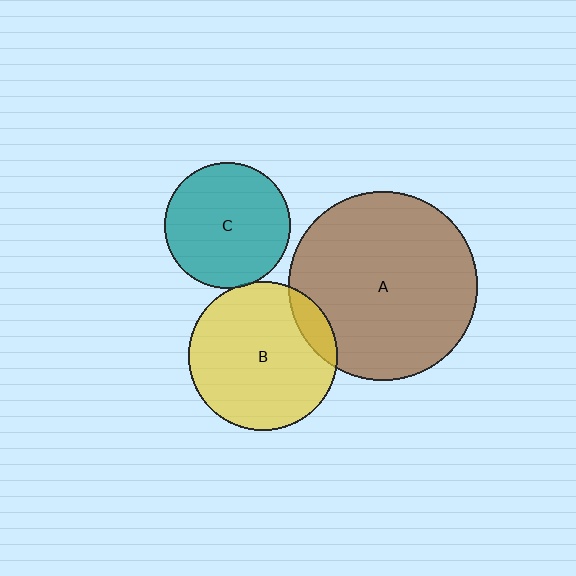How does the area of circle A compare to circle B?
Approximately 1.6 times.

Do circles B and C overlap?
Yes.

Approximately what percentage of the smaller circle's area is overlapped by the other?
Approximately 5%.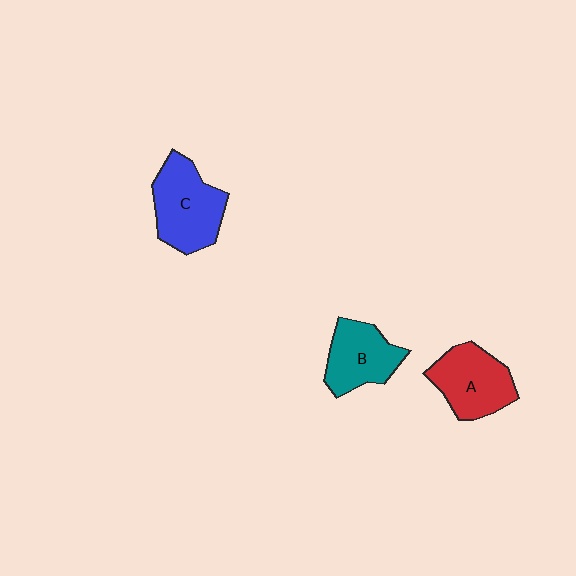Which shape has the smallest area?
Shape B (teal).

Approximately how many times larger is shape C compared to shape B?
Approximately 1.2 times.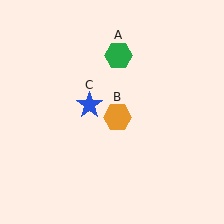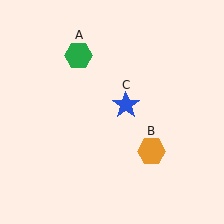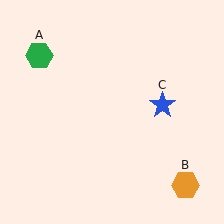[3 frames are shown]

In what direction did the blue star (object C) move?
The blue star (object C) moved right.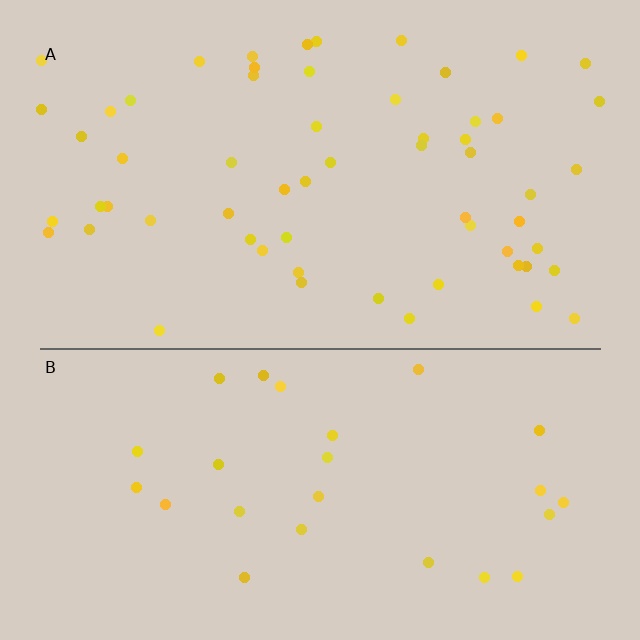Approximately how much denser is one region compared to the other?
Approximately 2.2× — region A over region B.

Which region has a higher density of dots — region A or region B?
A (the top).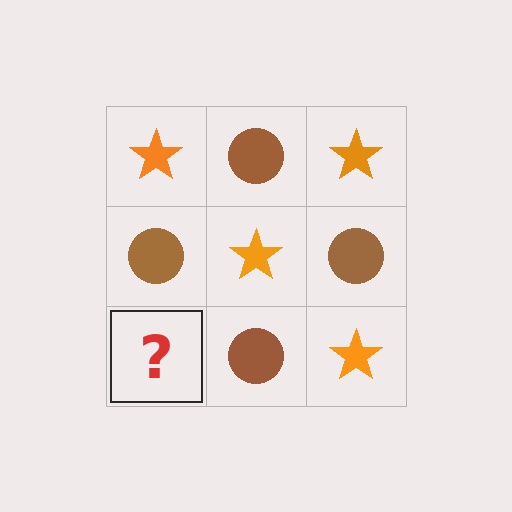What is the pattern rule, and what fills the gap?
The rule is that it alternates orange star and brown circle in a checkerboard pattern. The gap should be filled with an orange star.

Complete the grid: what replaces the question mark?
The question mark should be replaced with an orange star.